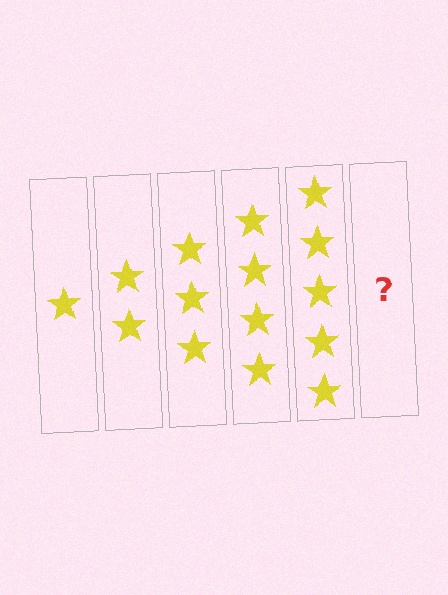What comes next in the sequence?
The next element should be 6 stars.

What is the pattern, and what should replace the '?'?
The pattern is that each step adds one more star. The '?' should be 6 stars.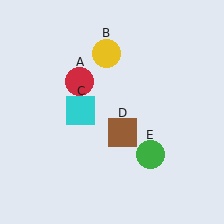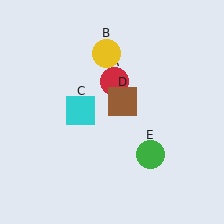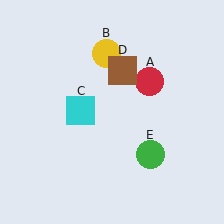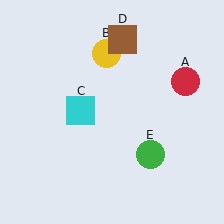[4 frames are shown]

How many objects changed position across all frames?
2 objects changed position: red circle (object A), brown square (object D).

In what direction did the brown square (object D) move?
The brown square (object D) moved up.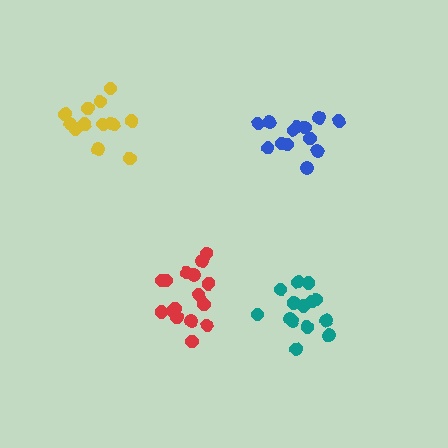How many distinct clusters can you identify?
There are 4 distinct clusters.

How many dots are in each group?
Group 1: 14 dots, Group 2: 13 dots, Group 3: 14 dots, Group 4: 16 dots (57 total).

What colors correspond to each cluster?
The clusters are colored: teal, blue, yellow, red.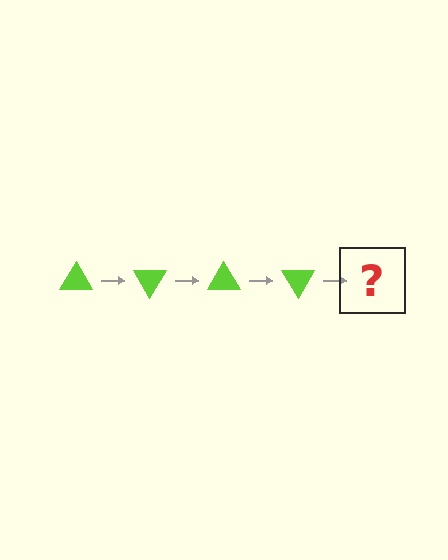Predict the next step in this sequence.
The next step is a lime triangle rotated 240 degrees.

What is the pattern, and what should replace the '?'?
The pattern is that the triangle rotates 60 degrees each step. The '?' should be a lime triangle rotated 240 degrees.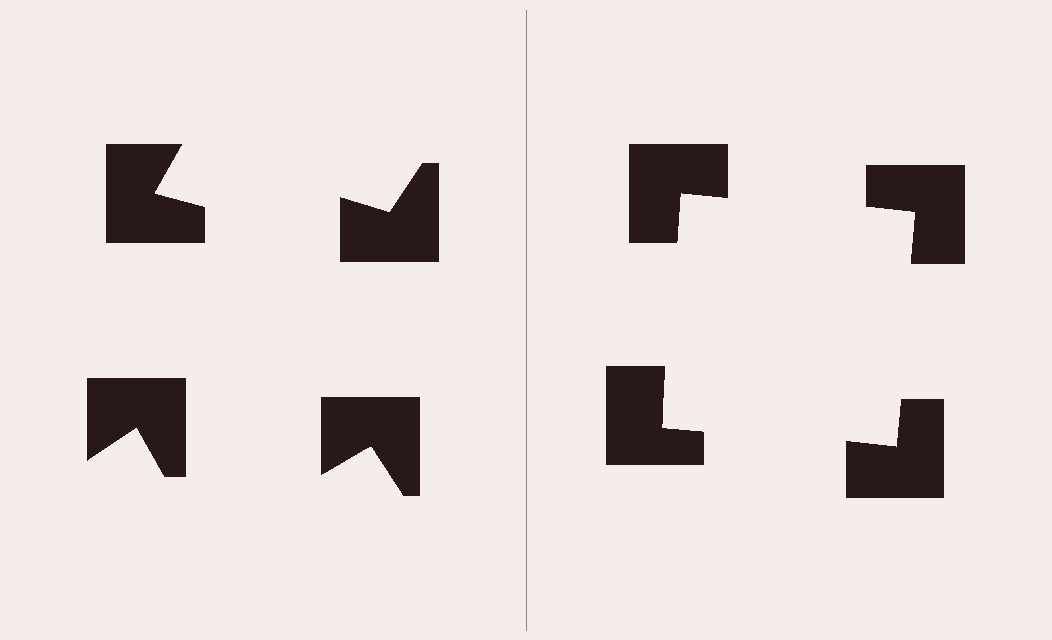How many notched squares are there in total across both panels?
8 — 4 on each side.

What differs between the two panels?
The notched squares are positioned identically on both sides; only the wedge orientations differ. On the right they align to a square; on the left they are misaligned.